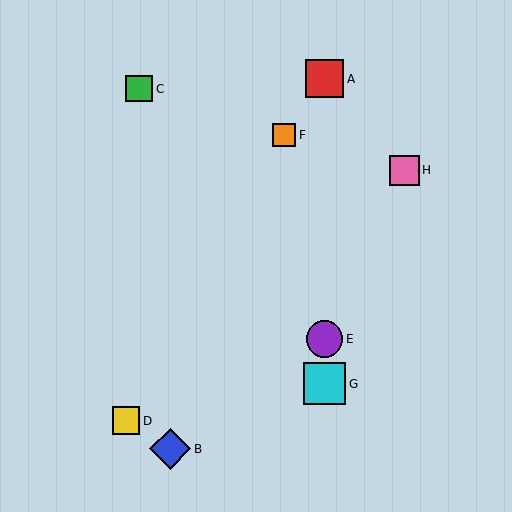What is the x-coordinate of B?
Object B is at x≈170.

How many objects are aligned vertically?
3 objects (A, E, G) are aligned vertically.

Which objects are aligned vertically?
Objects A, E, G are aligned vertically.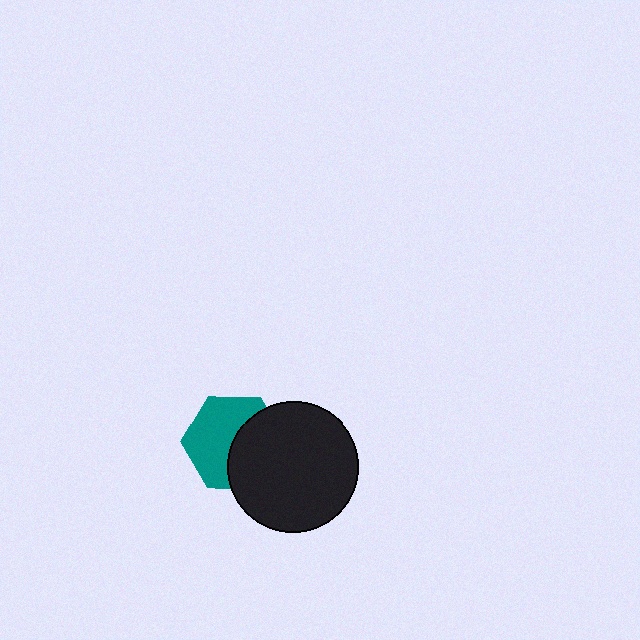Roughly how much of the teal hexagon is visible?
About half of it is visible (roughly 56%).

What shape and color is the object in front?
The object in front is a black circle.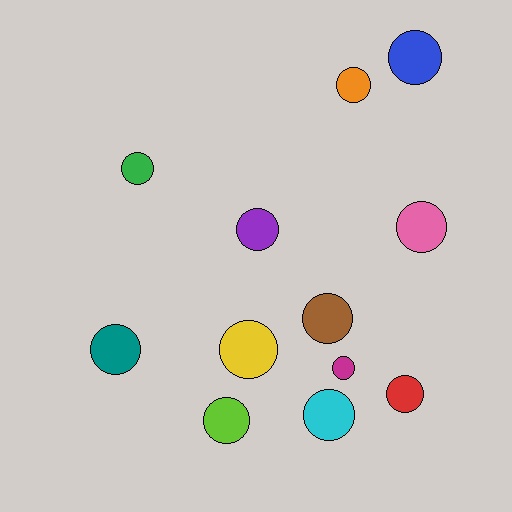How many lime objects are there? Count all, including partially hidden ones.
There is 1 lime object.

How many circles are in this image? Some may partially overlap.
There are 12 circles.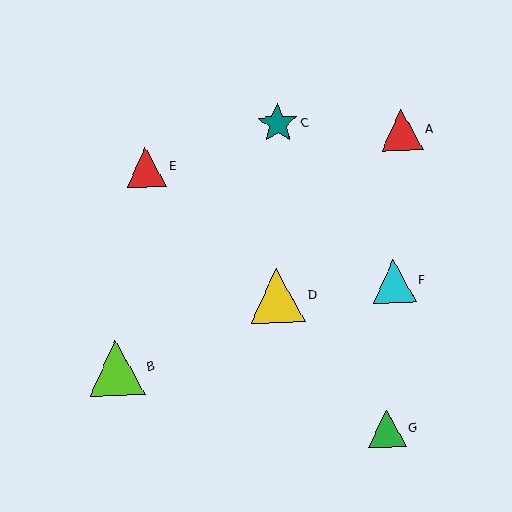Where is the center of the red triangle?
The center of the red triangle is at (402, 130).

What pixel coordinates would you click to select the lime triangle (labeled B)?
Click at (116, 368) to select the lime triangle B.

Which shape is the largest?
The lime triangle (labeled B) is the largest.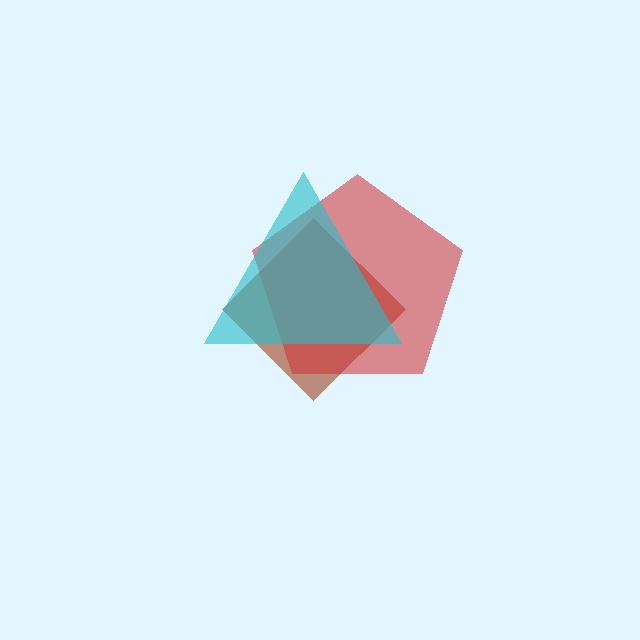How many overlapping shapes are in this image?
There are 3 overlapping shapes in the image.